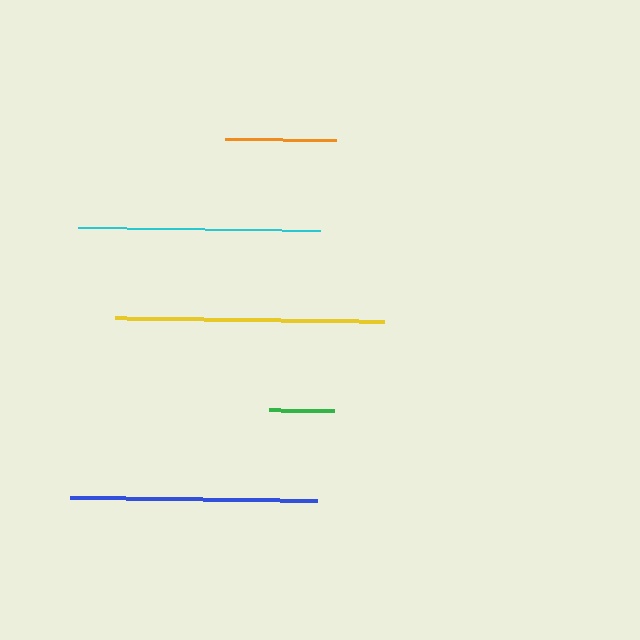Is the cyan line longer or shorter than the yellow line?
The yellow line is longer than the cyan line.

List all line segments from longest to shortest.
From longest to shortest: yellow, blue, cyan, orange, green.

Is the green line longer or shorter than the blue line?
The blue line is longer than the green line.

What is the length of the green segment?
The green segment is approximately 65 pixels long.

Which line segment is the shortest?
The green line is the shortest at approximately 65 pixels.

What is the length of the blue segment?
The blue segment is approximately 248 pixels long.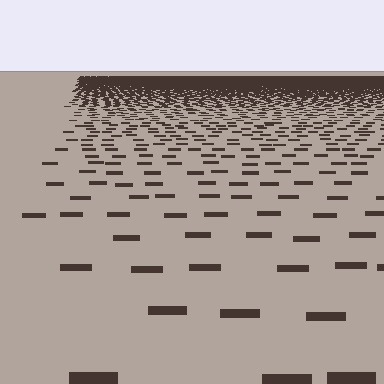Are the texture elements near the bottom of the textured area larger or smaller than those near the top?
Larger. Near the bottom, elements are closer to the viewer and appear at a bigger on-screen size.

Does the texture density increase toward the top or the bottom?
Density increases toward the top.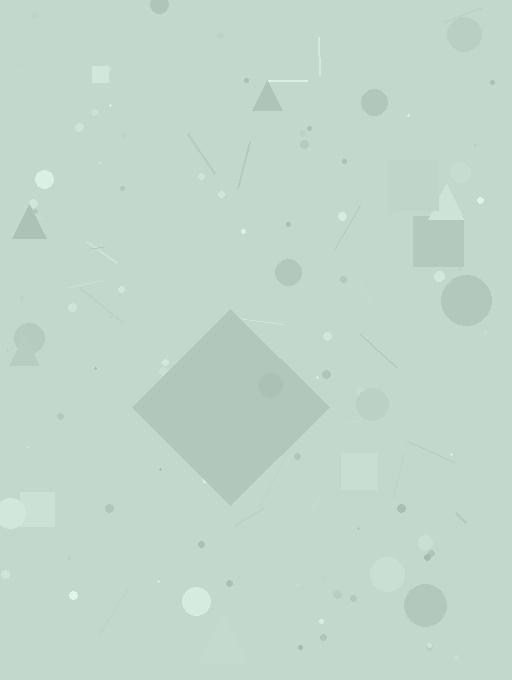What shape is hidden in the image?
A diamond is hidden in the image.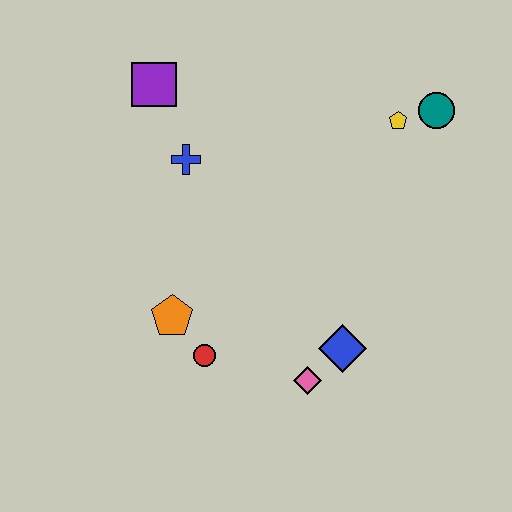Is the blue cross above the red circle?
Yes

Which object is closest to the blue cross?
The purple square is closest to the blue cross.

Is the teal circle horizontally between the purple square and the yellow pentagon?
No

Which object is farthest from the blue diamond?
The purple square is farthest from the blue diamond.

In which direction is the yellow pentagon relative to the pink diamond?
The yellow pentagon is above the pink diamond.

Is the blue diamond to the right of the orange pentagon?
Yes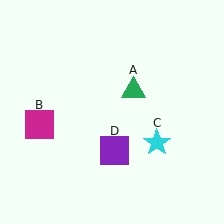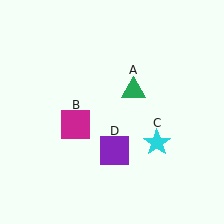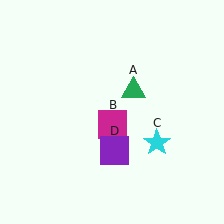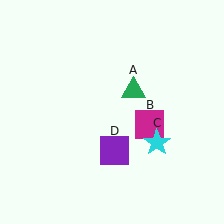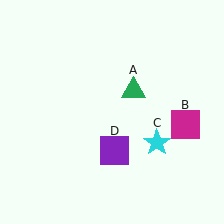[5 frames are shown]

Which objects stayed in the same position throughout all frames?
Green triangle (object A) and cyan star (object C) and purple square (object D) remained stationary.